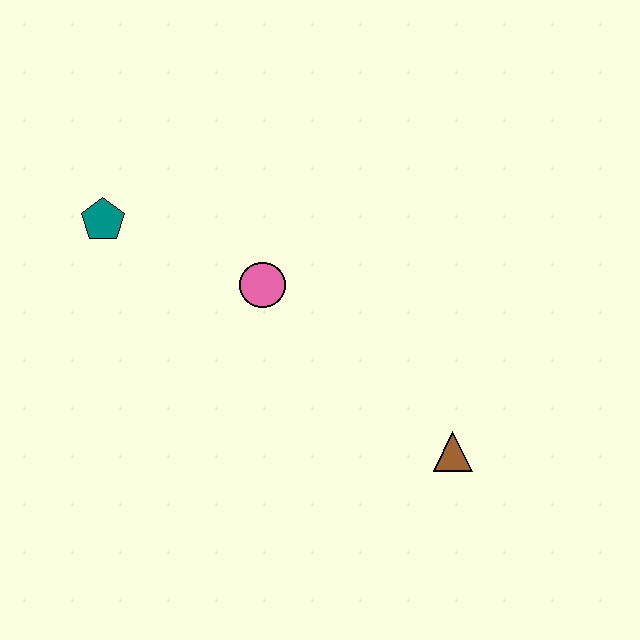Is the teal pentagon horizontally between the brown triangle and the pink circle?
No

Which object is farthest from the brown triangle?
The teal pentagon is farthest from the brown triangle.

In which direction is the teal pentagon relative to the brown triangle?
The teal pentagon is to the left of the brown triangle.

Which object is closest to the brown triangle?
The pink circle is closest to the brown triangle.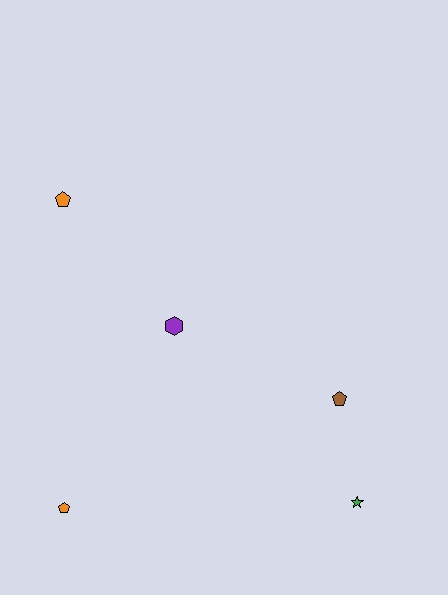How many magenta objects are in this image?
There are no magenta objects.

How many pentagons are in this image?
There are 3 pentagons.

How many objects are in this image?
There are 5 objects.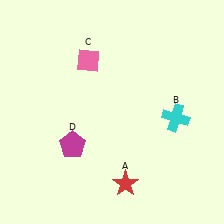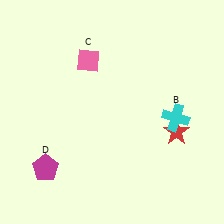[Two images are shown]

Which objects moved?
The objects that moved are: the red star (A), the magenta pentagon (D).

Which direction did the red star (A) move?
The red star (A) moved up.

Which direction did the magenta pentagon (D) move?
The magenta pentagon (D) moved left.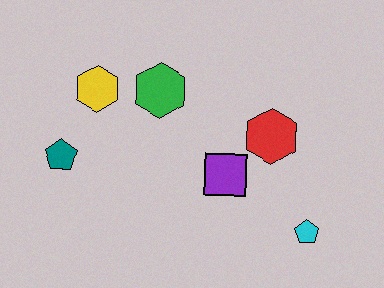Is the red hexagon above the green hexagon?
No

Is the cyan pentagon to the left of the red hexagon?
No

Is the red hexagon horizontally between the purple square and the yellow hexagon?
No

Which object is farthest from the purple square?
The teal pentagon is farthest from the purple square.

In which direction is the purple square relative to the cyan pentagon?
The purple square is to the left of the cyan pentagon.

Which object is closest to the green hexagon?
The yellow hexagon is closest to the green hexagon.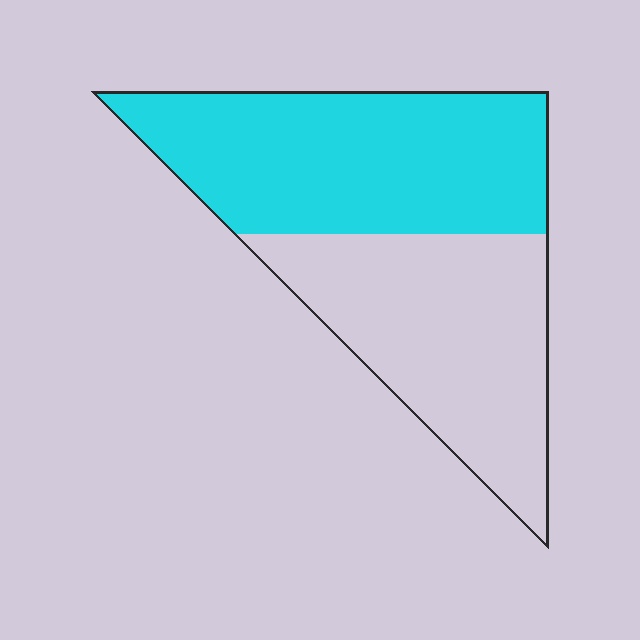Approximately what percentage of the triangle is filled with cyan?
Approximately 55%.